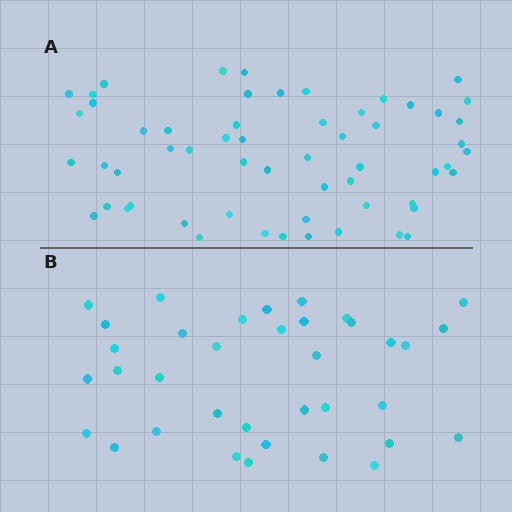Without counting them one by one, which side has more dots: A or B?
Region A (the top region) has more dots.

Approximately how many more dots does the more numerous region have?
Region A has approximately 20 more dots than region B.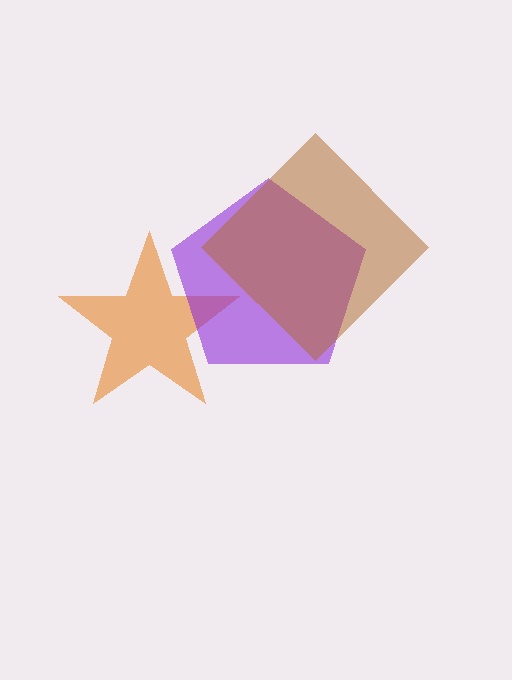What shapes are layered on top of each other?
The layered shapes are: an orange star, a purple pentagon, a brown diamond.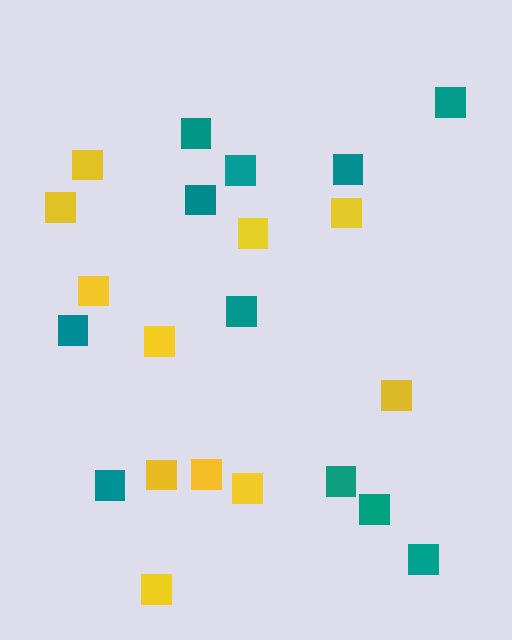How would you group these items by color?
There are 2 groups: one group of yellow squares (11) and one group of teal squares (11).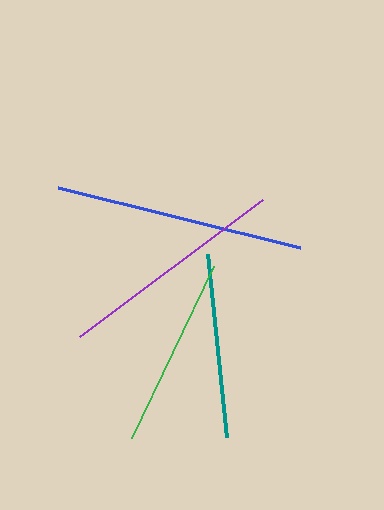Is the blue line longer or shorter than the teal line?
The blue line is longer than the teal line.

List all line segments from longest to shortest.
From longest to shortest: blue, purple, green, teal.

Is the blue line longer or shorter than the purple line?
The blue line is longer than the purple line.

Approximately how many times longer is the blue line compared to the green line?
The blue line is approximately 1.3 times the length of the green line.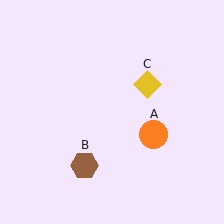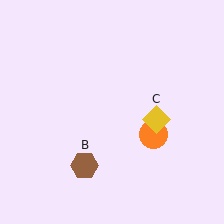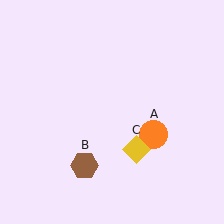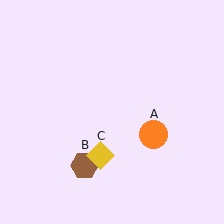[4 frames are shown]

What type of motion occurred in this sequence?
The yellow diamond (object C) rotated clockwise around the center of the scene.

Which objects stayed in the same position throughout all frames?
Orange circle (object A) and brown hexagon (object B) remained stationary.